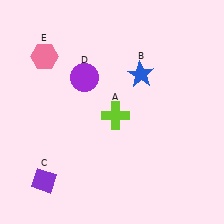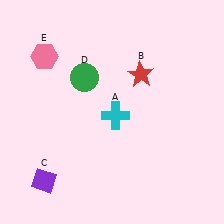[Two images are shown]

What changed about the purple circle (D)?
In Image 1, D is purple. In Image 2, it changed to green.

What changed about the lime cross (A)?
In Image 1, A is lime. In Image 2, it changed to cyan.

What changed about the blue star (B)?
In Image 1, B is blue. In Image 2, it changed to red.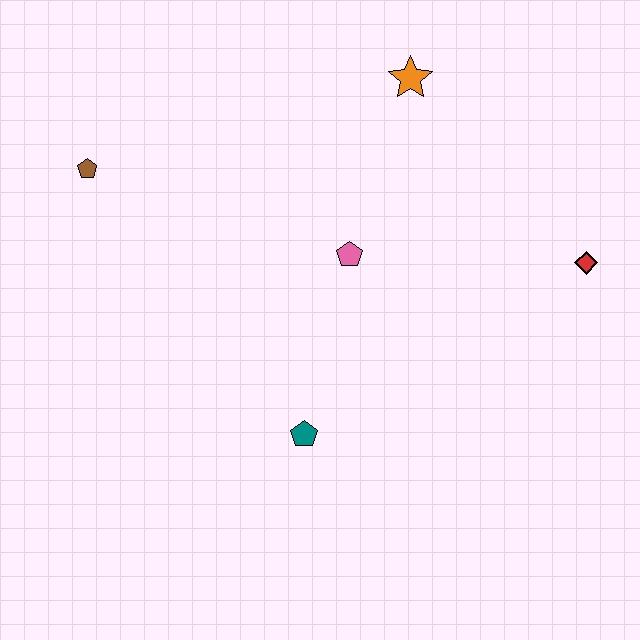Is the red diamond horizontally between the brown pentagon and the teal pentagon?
No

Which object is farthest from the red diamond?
The brown pentagon is farthest from the red diamond.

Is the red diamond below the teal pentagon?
No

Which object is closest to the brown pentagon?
The pink pentagon is closest to the brown pentagon.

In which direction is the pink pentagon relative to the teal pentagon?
The pink pentagon is above the teal pentagon.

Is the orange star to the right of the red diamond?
No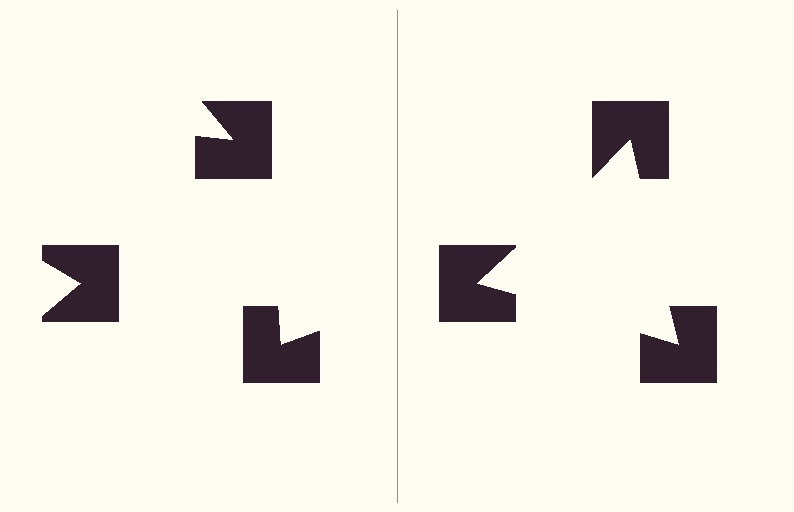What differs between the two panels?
The notched squares are positioned identically on both sides; only the wedge orientations differ. On the right they align to a triangle; on the left they are misaligned.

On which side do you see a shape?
An illusory triangle appears on the right side. On the left side the wedge cuts are rotated, so no coherent shape forms.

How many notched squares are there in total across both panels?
6 — 3 on each side.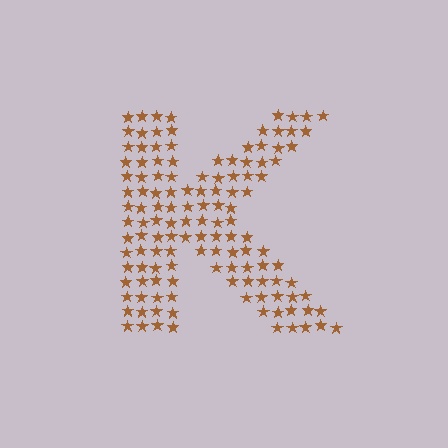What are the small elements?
The small elements are stars.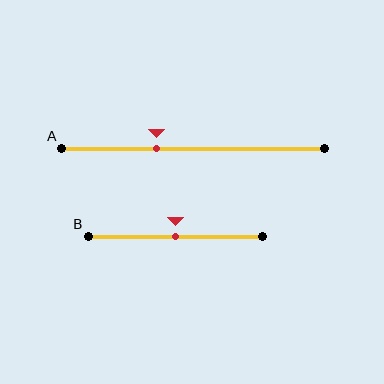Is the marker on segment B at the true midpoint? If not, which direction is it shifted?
Yes, the marker on segment B is at the true midpoint.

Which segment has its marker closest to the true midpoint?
Segment B has its marker closest to the true midpoint.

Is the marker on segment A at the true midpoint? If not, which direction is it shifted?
No, the marker on segment A is shifted to the left by about 14% of the segment length.